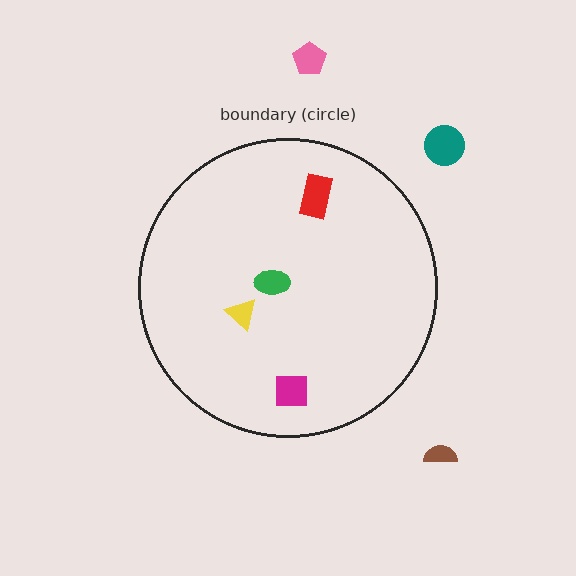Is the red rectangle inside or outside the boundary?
Inside.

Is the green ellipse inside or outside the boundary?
Inside.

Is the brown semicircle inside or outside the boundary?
Outside.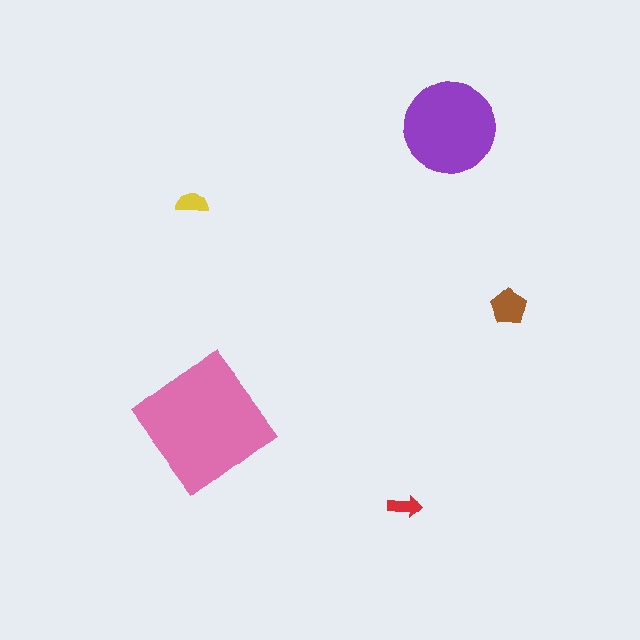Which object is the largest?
The pink diamond.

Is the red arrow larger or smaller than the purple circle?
Smaller.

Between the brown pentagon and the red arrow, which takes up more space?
The brown pentagon.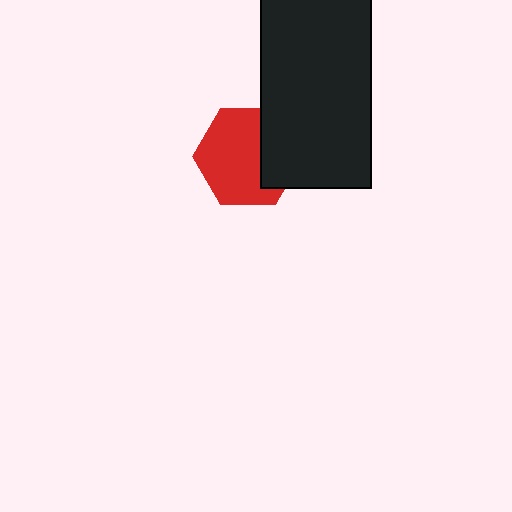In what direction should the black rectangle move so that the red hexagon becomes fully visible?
The black rectangle should move right. That is the shortest direction to clear the overlap and leave the red hexagon fully visible.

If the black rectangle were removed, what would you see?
You would see the complete red hexagon.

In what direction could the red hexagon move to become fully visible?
The red hexagon could move left. That would shift it out from behind the black rectangle entirely.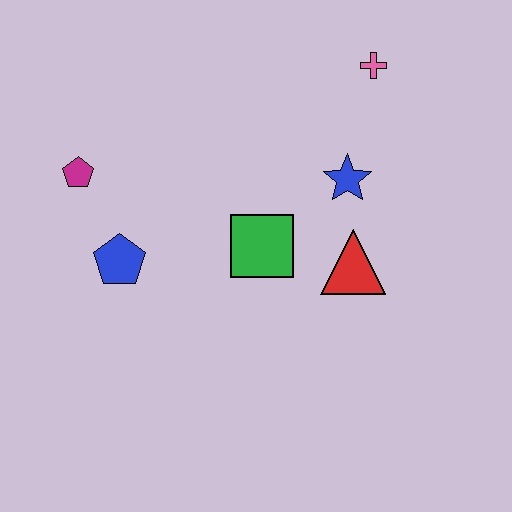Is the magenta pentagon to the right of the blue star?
No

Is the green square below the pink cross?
Yes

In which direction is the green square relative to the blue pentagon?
The green square is to the right of the blue pentagon.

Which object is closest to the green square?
The red triangle is closest to the green square.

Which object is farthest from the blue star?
The magenta pentagon is farthest from the blue star.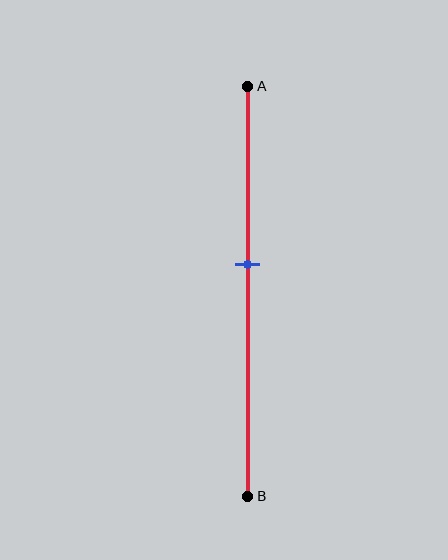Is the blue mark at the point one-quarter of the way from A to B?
No, the mark is at about 45% from A, not at the 25% one-quarter point.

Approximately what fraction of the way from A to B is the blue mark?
The blue mark is approximately 45% of the way from A to B.